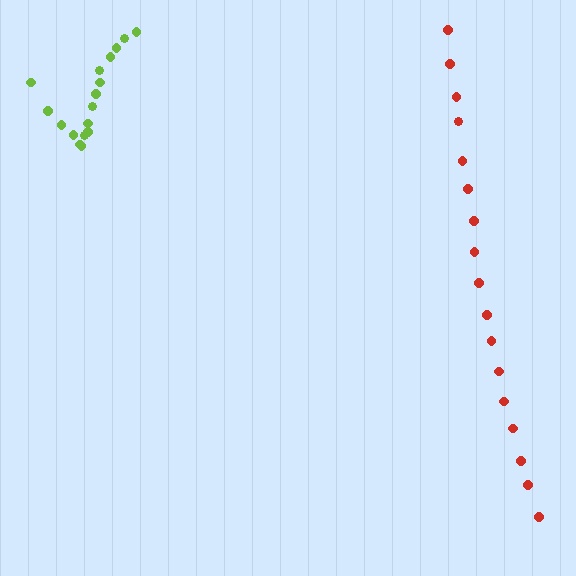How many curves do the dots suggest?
There are 2 distinct paths.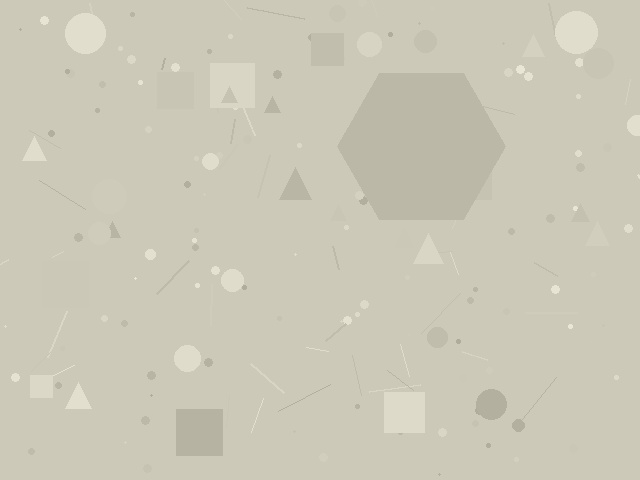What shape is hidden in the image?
A hexagon is hidden in the image.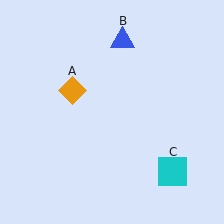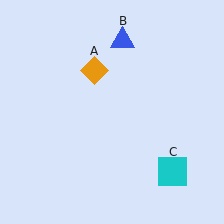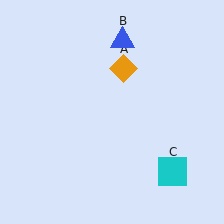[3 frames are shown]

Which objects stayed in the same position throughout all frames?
Blue triangle (object B) and cyan square (object C) remained stationary.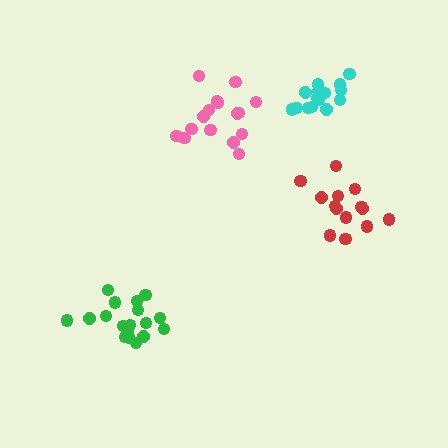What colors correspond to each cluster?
The clusters are colored: pink, cyan, green, red.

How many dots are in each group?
Group 1: 16 dots, Group 2: 16 dots, Group 3: 20 dots, Group 4: 14 dots (66 total).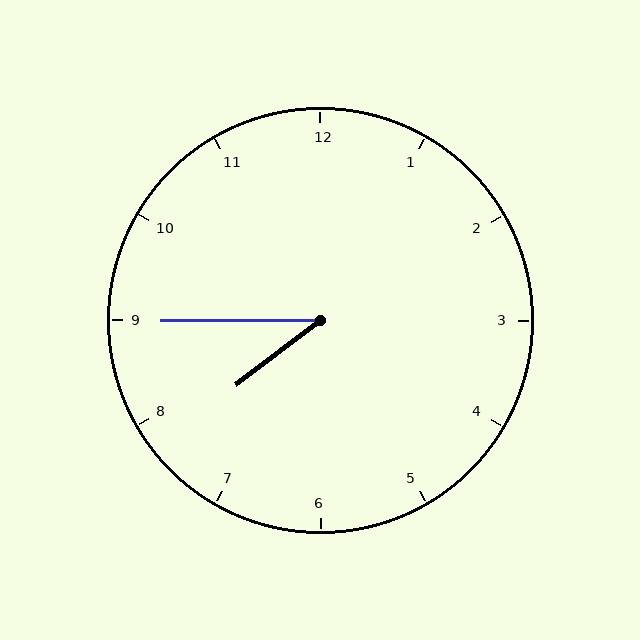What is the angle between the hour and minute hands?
Approximately 38 degrees.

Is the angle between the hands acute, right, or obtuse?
It is acute.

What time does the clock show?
7:45.